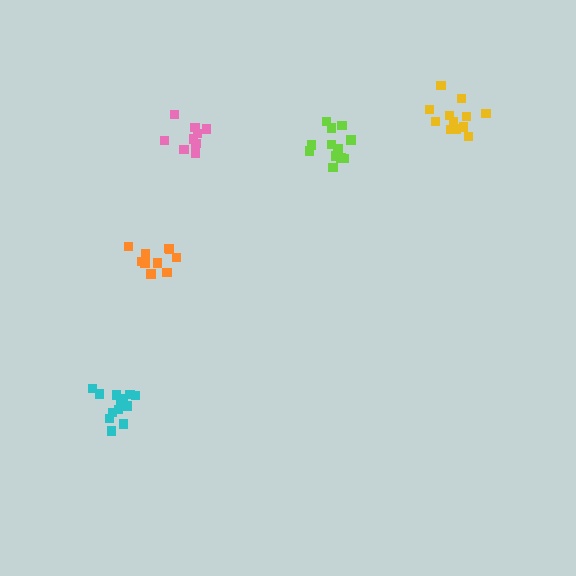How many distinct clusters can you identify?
There are 5 distinct clusters.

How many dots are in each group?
Group 1: 13 dots, Group 2: 13 dots, Group 3: 12 dots, Group 4: 9 dots, Group 5: 11 dots (58 total).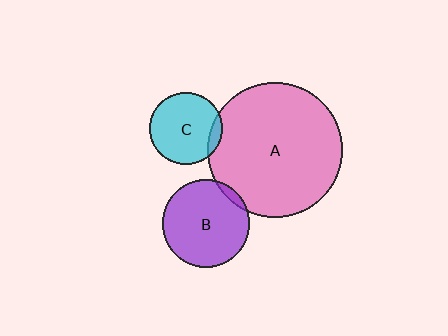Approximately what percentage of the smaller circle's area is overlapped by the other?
Approximately 5%.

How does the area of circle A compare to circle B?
Approximately 2.4 times.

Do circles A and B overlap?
Yes.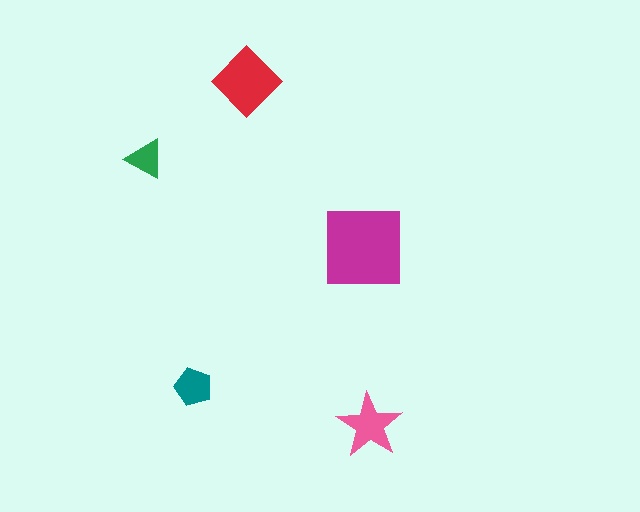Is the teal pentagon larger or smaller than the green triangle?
Larger.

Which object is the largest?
The magenta square.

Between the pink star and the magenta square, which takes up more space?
The magenta square.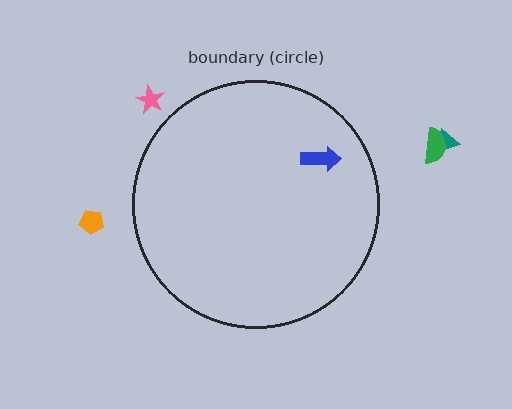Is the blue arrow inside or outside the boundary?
Inside.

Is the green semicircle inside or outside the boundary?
Outside.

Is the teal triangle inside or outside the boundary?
Outside.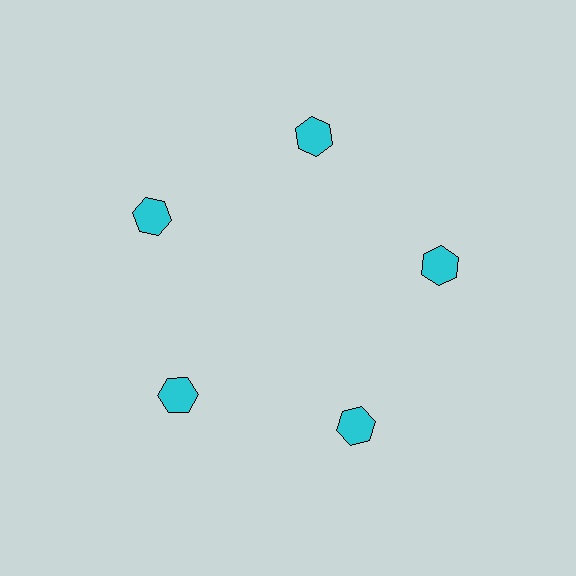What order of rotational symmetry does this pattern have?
This pattern has 5-fold rotational symmetry.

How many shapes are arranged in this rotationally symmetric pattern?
There are 5 shapes, arranged in 5 groups of 1.